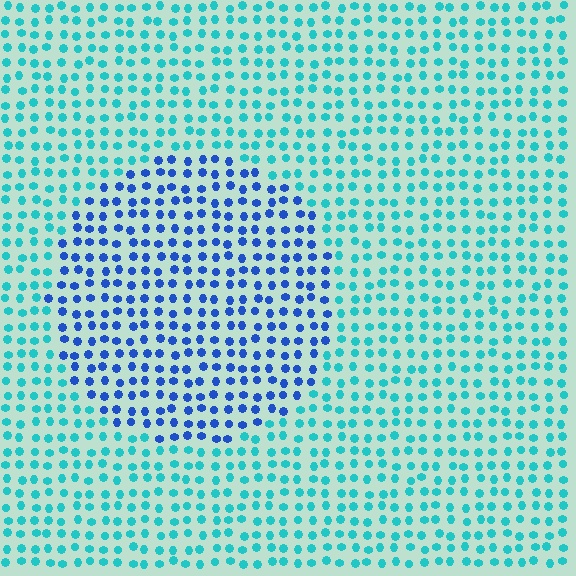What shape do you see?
I see a circle.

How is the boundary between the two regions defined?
The boundary is defined purely by a slight shift in hue (about 43 degrees). Spacing, size, and orientation are identical on both sides.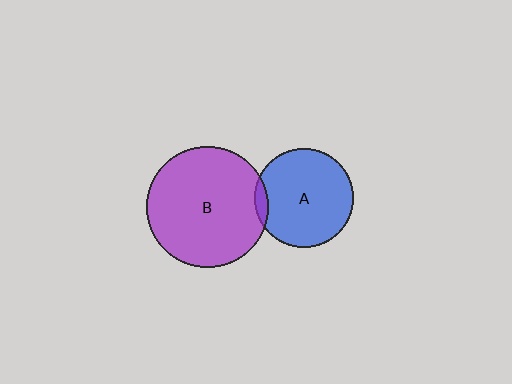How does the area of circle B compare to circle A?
Approximately 1.5 times.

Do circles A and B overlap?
Yes.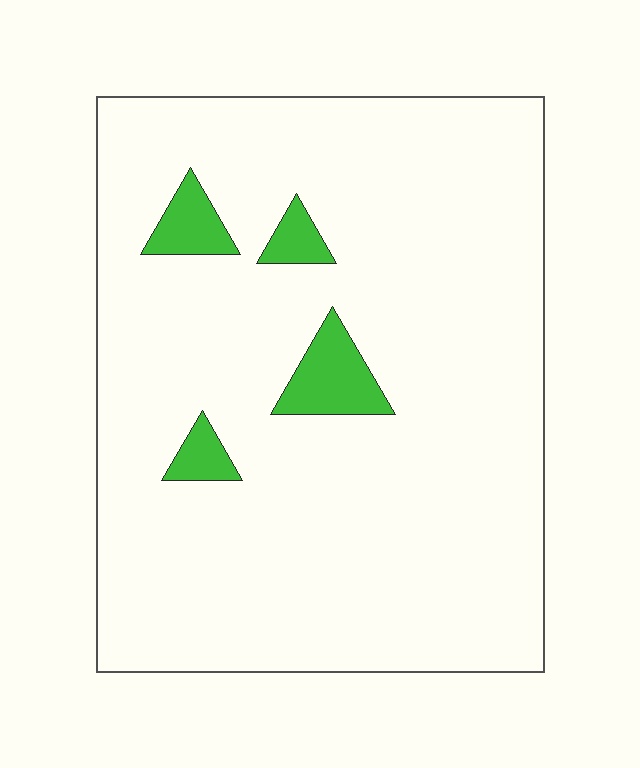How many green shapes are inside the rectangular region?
4.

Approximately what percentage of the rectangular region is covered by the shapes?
Approximately 5%.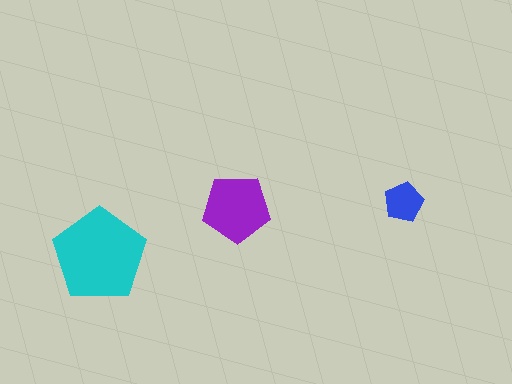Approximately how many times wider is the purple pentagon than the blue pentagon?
About 1.5 times wider.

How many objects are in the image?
There are 3 objects in the image.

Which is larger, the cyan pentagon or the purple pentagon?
The cyan one.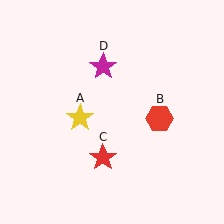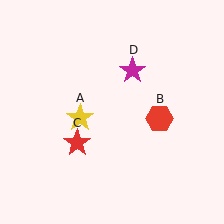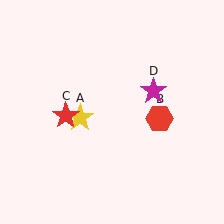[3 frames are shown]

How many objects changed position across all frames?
2 objects changed position: red star (object C), magenta star (object D).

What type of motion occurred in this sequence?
The red star (object C), magenta star (object D) rotated clockwise around the center of the scene.